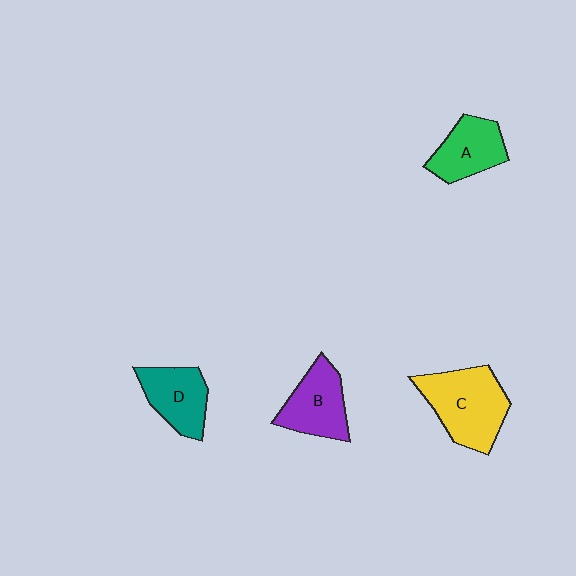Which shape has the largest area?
Shape C (yellow).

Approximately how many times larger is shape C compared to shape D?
Approximately 1.5 times.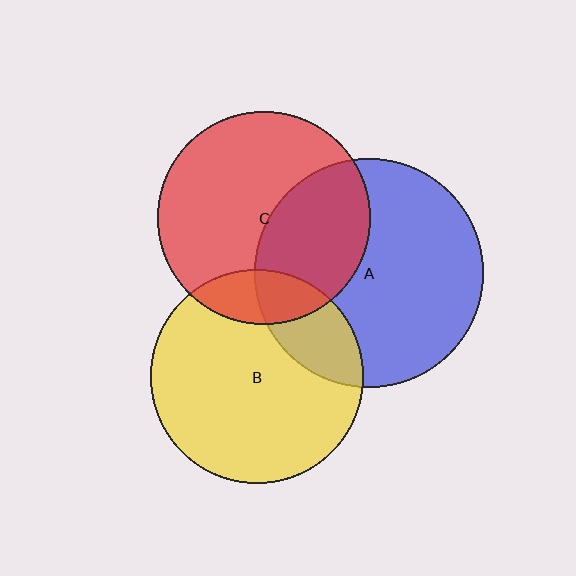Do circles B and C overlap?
Yes.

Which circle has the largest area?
Circle A (blue).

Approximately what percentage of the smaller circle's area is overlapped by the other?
Approximately 15%.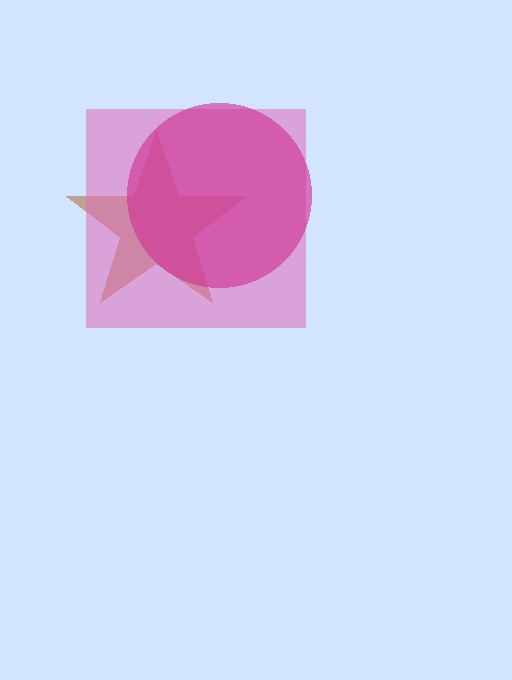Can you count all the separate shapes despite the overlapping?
Yes, there are 3 separate shapes.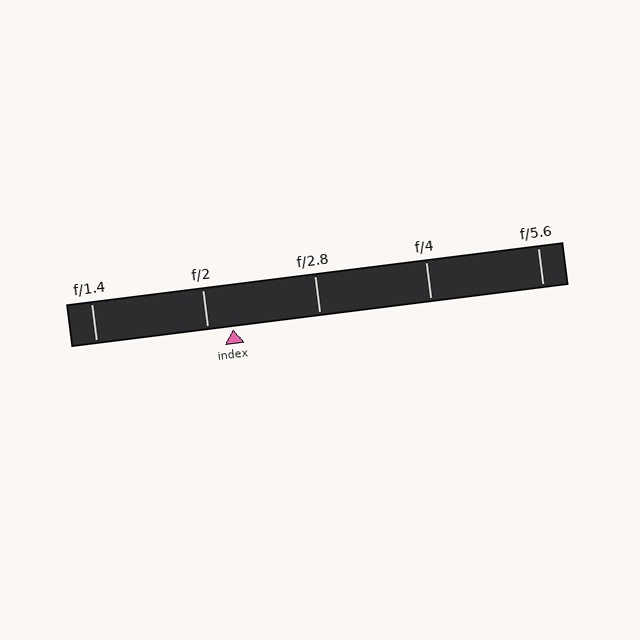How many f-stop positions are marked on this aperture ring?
There are 5 f-stop positions marked.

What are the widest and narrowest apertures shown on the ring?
The widest aperture shown is f/1.4 and the narrowest is f/5.6.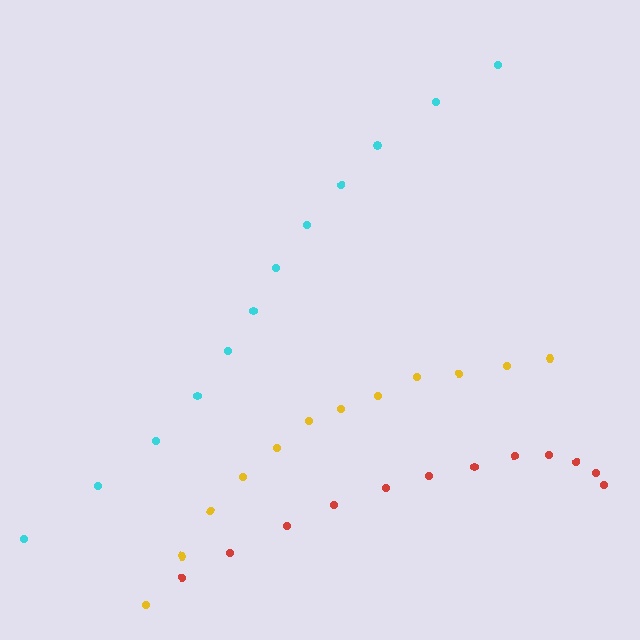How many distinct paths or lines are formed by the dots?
There are 3 distinct paths.